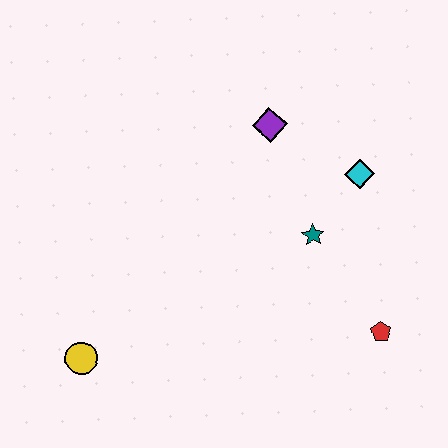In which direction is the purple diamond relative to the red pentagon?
The purple diamond is above the red pentagon.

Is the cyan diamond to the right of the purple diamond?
Yes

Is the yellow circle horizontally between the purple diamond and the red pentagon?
No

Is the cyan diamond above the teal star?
Yes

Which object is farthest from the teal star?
The yellow circle is farthest from the teal star.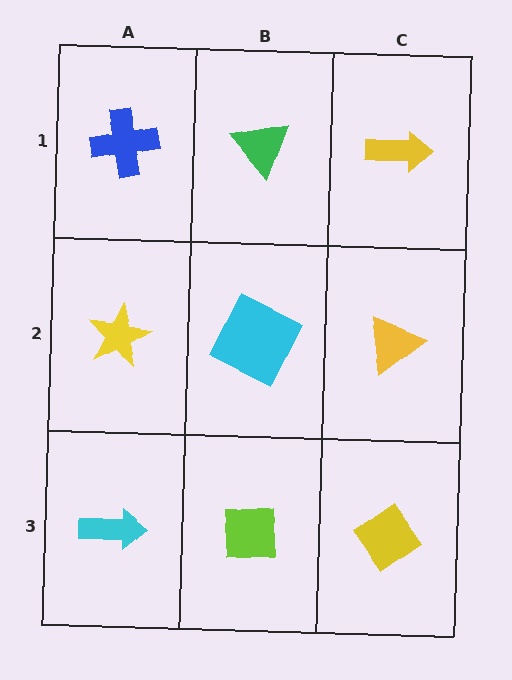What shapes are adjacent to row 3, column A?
A yellow star (row 2, column A), a lime square (row 3, column B).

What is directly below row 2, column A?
A cyan arrow.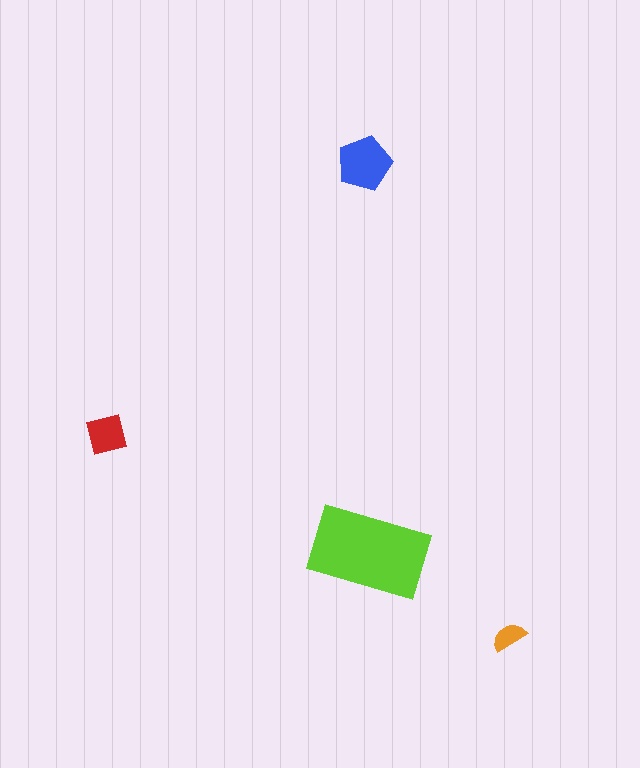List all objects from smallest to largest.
The orange semicircle, the red square, the blue pentagon, the lime rectangle.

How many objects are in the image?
There are 4 objects in the image.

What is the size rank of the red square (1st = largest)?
3rd.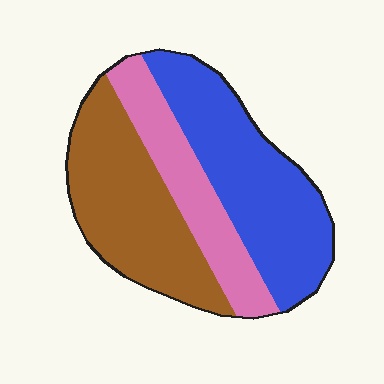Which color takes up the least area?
Pink, at roughly 25%.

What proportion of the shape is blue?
Blue takes up between a quarter and a half of the shape.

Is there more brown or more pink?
Brown.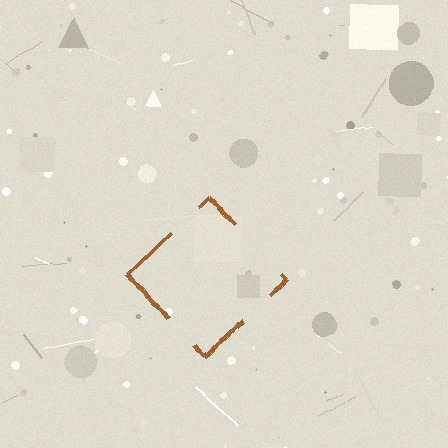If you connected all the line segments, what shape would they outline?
They would outline a diamond.